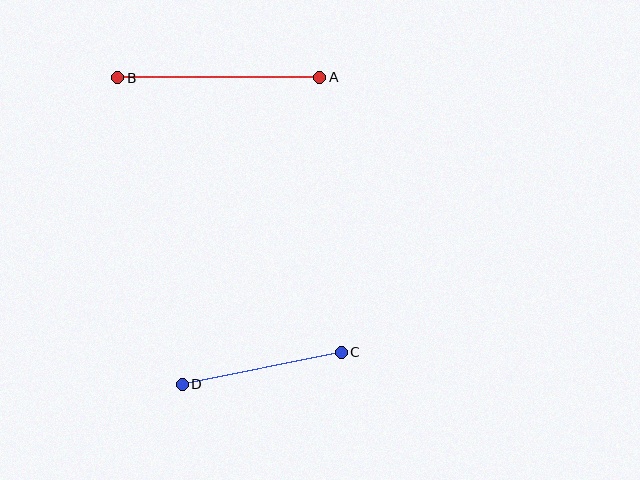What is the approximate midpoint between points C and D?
The midpoint is at approximately (262, 368) pixels.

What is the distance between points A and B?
The distance is approximately 202 pixels.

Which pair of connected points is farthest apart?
Points A and B are farthest apart.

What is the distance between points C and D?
The distance is approximately 162 pixels.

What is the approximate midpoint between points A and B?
The midpoint is at approximately (219, 78) pixels.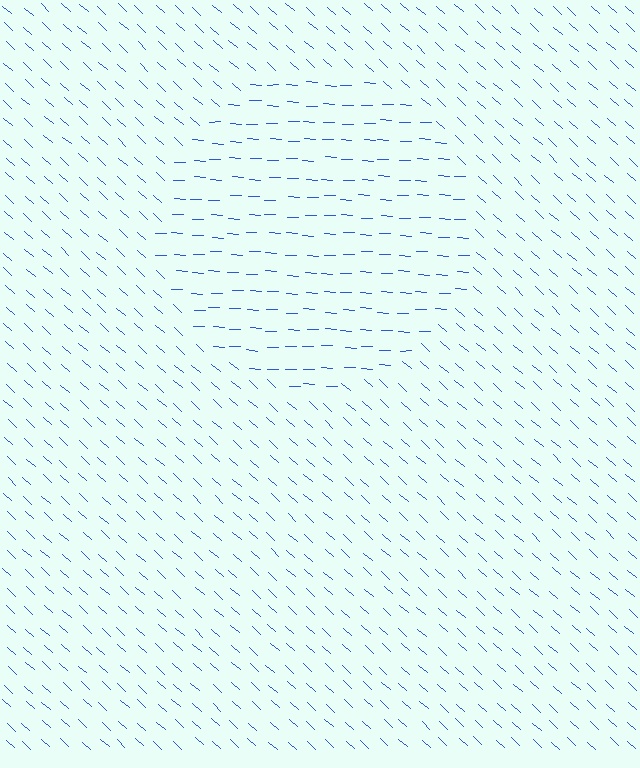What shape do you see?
I see a circle.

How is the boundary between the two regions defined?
The boundary is defined purely by a change in line orientation (approximately 40 degrees difference). All lines are the same color and thickness.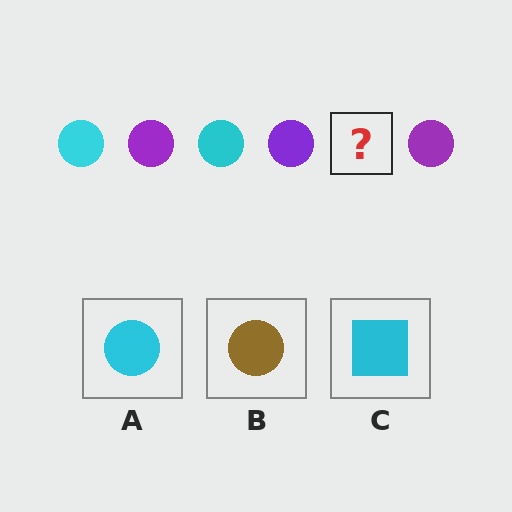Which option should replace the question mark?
Option A.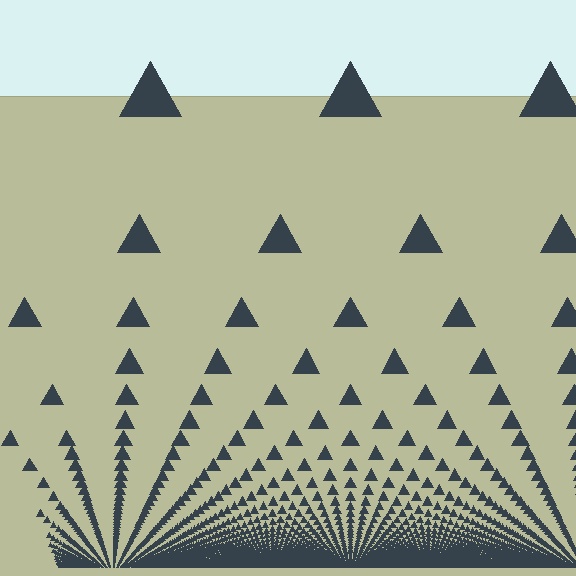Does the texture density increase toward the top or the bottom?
Density increases toward the bottom.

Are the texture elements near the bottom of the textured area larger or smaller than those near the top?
Smaller. The gradient is inverted — elements near the bottom are smaller and denser.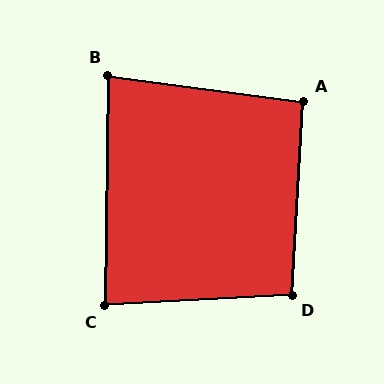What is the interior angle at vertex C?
Approximately 86 degrees (approximately right).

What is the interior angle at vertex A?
Approximately 94 degrees (approximately right).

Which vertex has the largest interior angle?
D, at approximately 97 degrees.